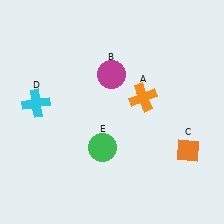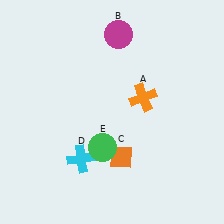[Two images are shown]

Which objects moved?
The objects that moved are: the magenta circle (B), the orange diamond (C), the cyan cross (D).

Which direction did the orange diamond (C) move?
The orange diamond (C) moved left.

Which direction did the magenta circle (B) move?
The magenta circle (B) moved up.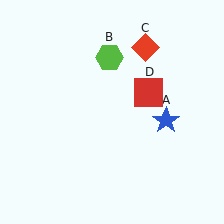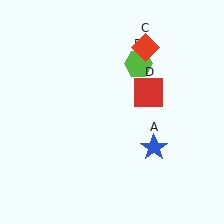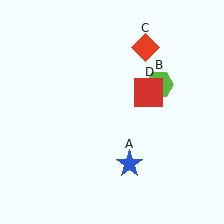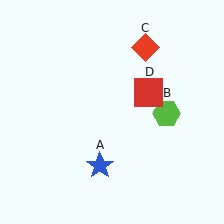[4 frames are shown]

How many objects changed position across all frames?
2 objects changed position: blue star (object A), lime hexagon (object B).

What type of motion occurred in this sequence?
The blue star (object A), lime hexagon (object B) rotated clockwise around the center of the scene.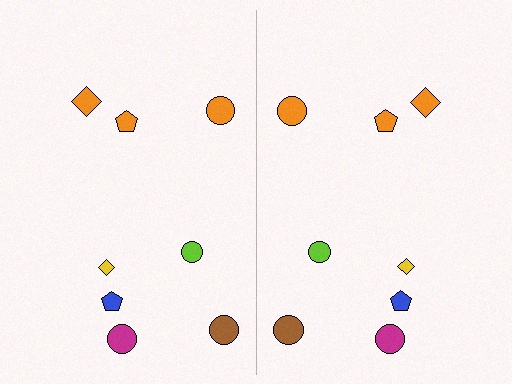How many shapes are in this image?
There are 16 shapes in this image.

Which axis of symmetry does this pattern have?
The pattern has a vertical axis of symmetry running through the center of the image.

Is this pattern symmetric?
Yes, this pattern has bilateral (reflection) symmetry.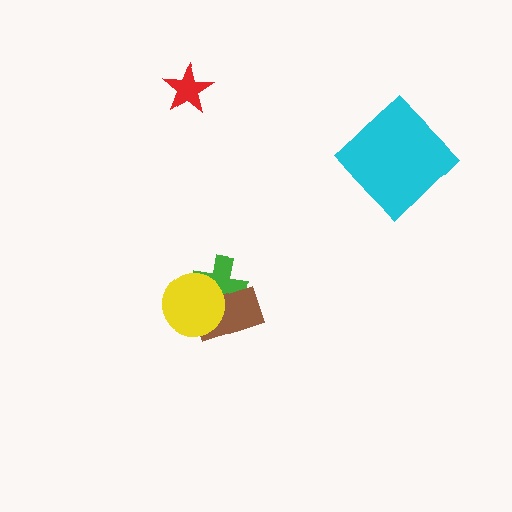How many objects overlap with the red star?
0 objects overlap with the red star.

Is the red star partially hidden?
No, no other shape covers it.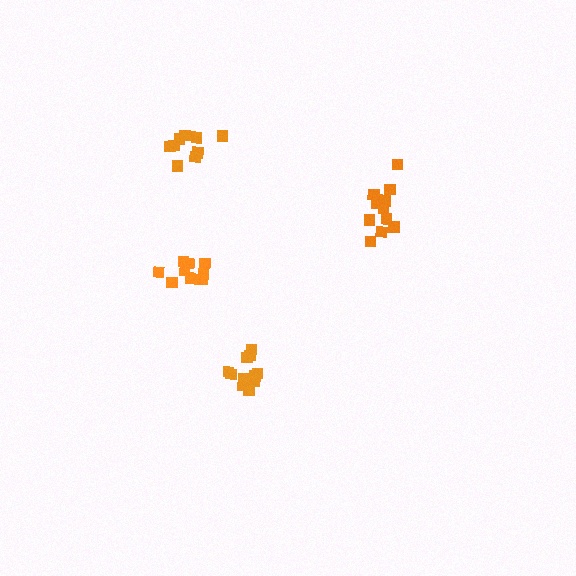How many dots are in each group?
Group 1: 11 dots, Group 2: 9 dots, Group 3: 9 dots, Group 4: 13 dots (42 total).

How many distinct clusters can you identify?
There are 4 distinct clusters.